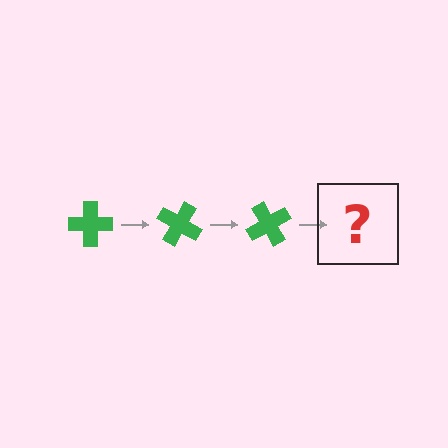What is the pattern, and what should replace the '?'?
The pattern is that the cross rotates 30 degrees each step. The '?' should be a green cross rotated 90 degrees.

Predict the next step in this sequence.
The next step is a green cross rotated 90 degrees.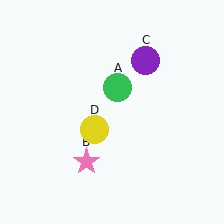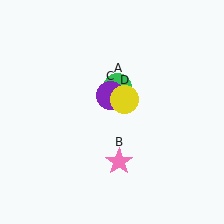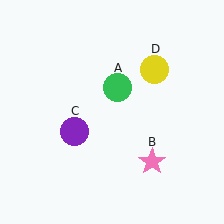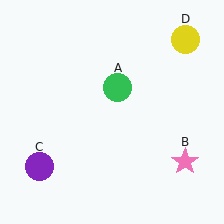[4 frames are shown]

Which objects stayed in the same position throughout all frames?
Green circle (object A) remained stationary.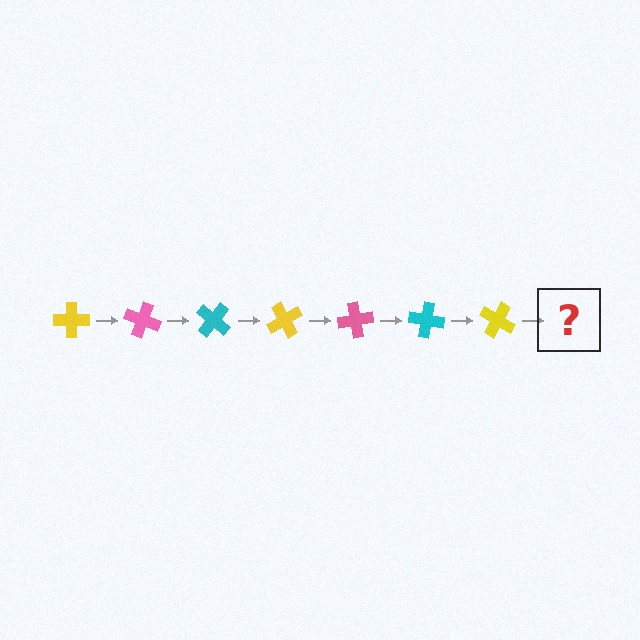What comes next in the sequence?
The next element should be a pink cross, rotated 140 degrees from the start.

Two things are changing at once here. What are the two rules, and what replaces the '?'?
The two rules are that it rotates 20 degrees each step and the color cycles through yellow, pink, and cyan. The '?' should be a pink cross, rotated 140 degrees from the start.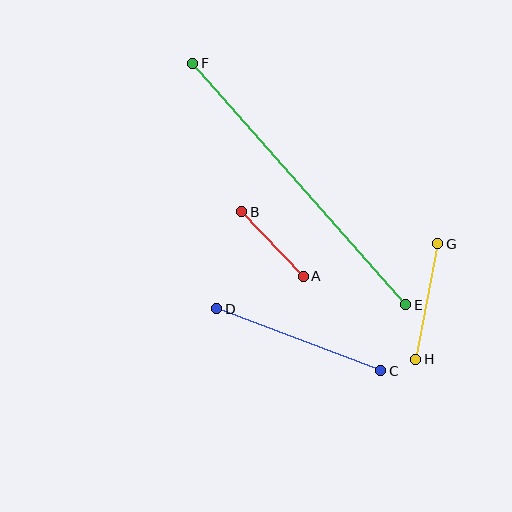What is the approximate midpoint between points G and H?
The midpoint is at approximately (427, 301) pixels.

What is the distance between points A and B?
The distance is approximately 89 pixels.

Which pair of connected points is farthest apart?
Points E and F are farthest apart.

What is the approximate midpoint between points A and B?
The midpoint is at approximately (272, 244) pixels.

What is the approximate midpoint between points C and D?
The midpoint is at approximately (299, 340) pixels.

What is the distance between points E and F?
The distance is approximately 322 pixels.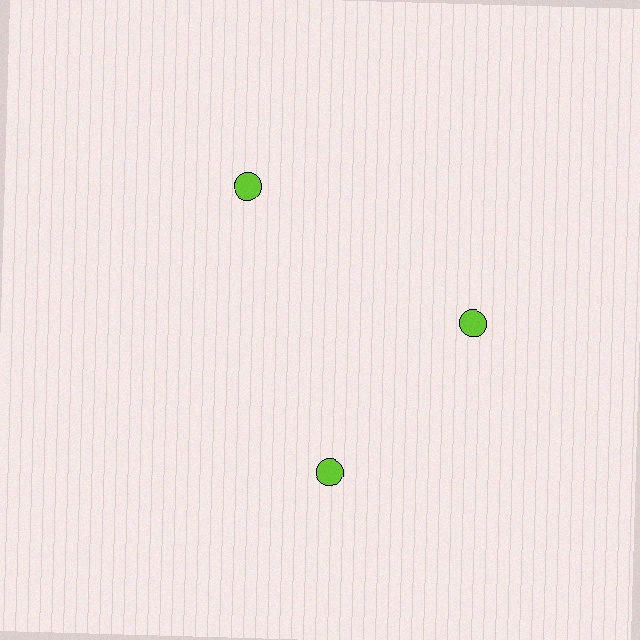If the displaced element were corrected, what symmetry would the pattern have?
It would have 3-fold rotational symmetry — the pattern would map onto itself every 120 degrees.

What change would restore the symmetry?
The symmetry would be restored by rotating it back into even spacing with its neighbors so that all 3 circles sit at equal angles and equal distance from the center.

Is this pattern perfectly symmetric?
No. The 3 lime circles are arranged in a ring, but one element near the 7 o'clock position is rotated out of alignment along the ring, breaking the 3-fold rotational symmetry.